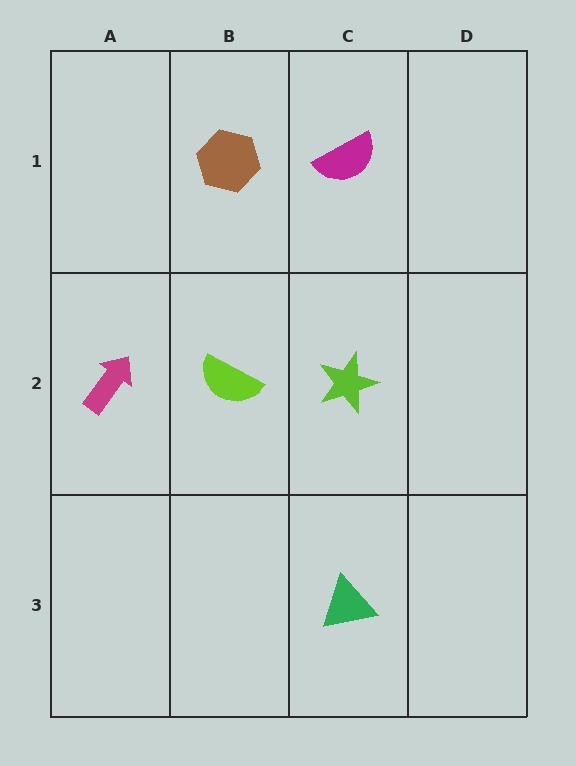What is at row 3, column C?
A green triangle.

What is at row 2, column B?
A lime semicircle.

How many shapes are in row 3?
1 shape.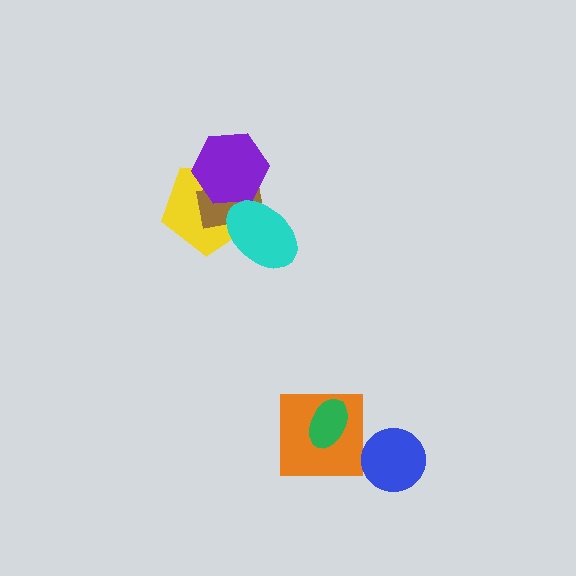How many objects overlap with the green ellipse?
1 object overlaps with the green ellipse.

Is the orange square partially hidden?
Yes, it is partially covered by another shape.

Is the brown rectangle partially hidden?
Yes, it is partially covered by another shape.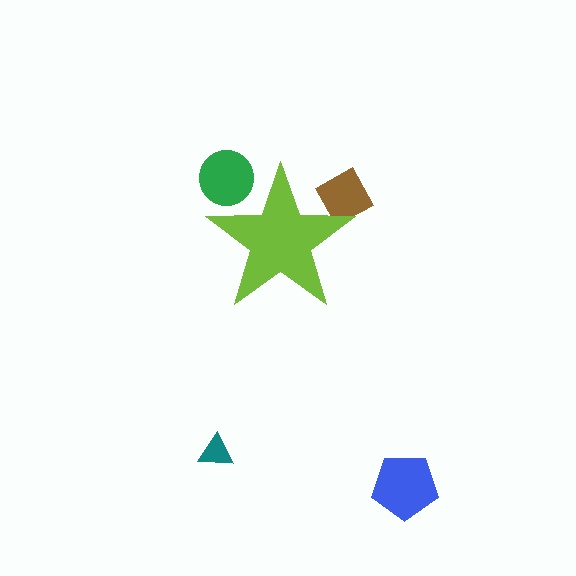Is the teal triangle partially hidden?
No, the teal triangle is fully visible.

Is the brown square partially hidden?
Yes, the brown square is partially hidden behind the lime star.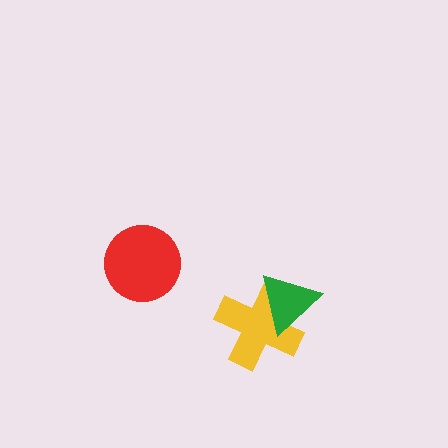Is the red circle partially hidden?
No, no other shape covers it.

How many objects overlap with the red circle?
0 objects overlap with the red circle.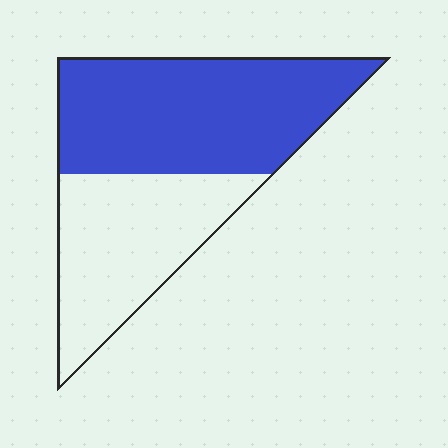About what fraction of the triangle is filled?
About three fifths (3/5).